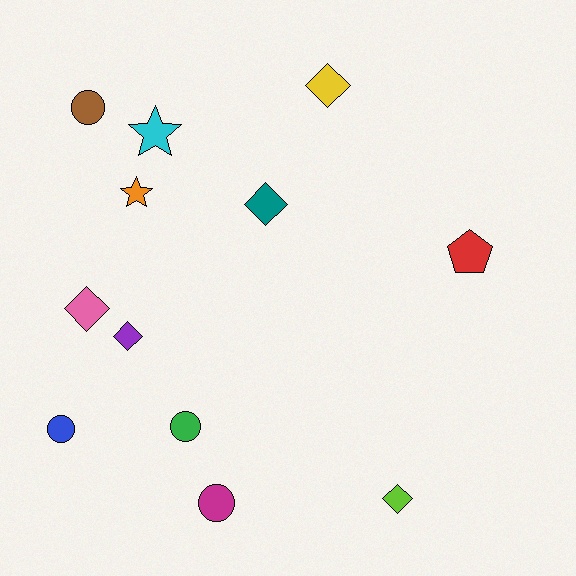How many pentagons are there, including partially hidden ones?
There is 1 pentagon.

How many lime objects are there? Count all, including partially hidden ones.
There is 1 lime object.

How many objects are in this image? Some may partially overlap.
There are 12 objects.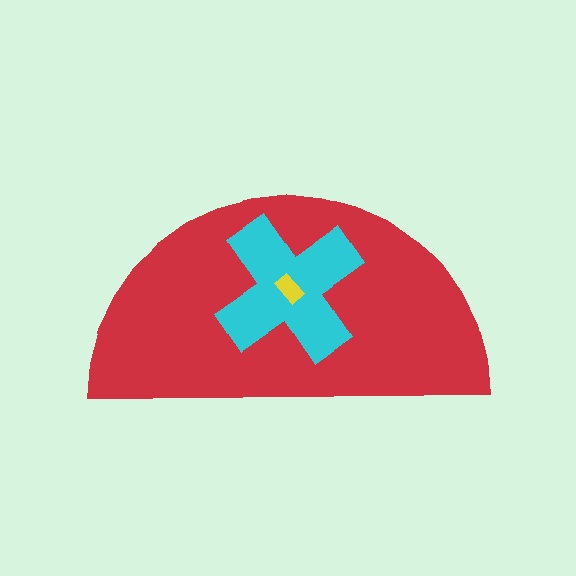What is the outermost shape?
The red semicircle.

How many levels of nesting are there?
3.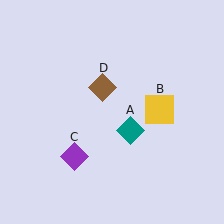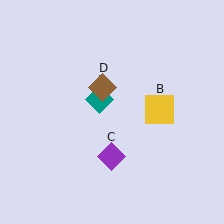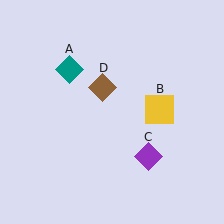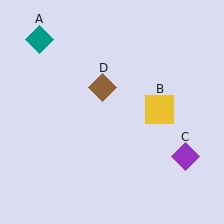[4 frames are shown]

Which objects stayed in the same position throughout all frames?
Yellow square (object B) and brown diamond (object D) remained stationary.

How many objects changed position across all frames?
2 objects changed position: teal diamond (object A), purple diamond (object C).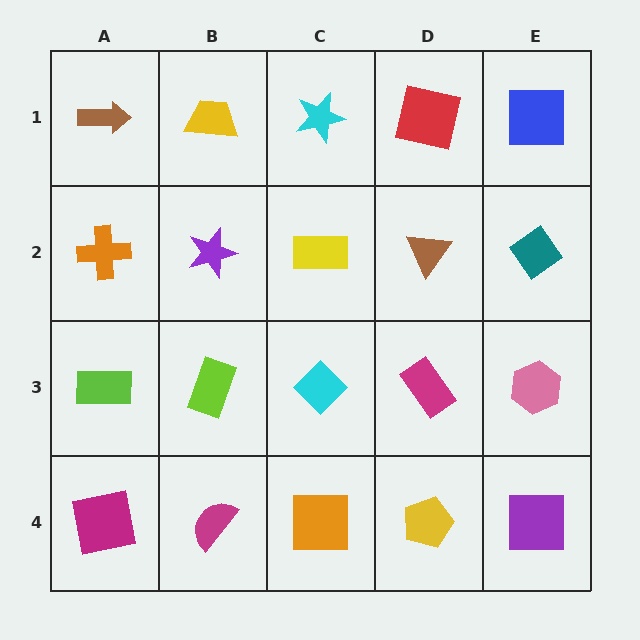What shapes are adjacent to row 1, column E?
A teal diamond (row 2, column E), a red square (row 1, column D).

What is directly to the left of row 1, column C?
A yellow trapezoid.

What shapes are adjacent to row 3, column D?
A brown triangle (row 2, column D), a yellow pentagon (row 4, column D), a cyan diamond (row 3, column C), a pink hexagon (row 3, column E).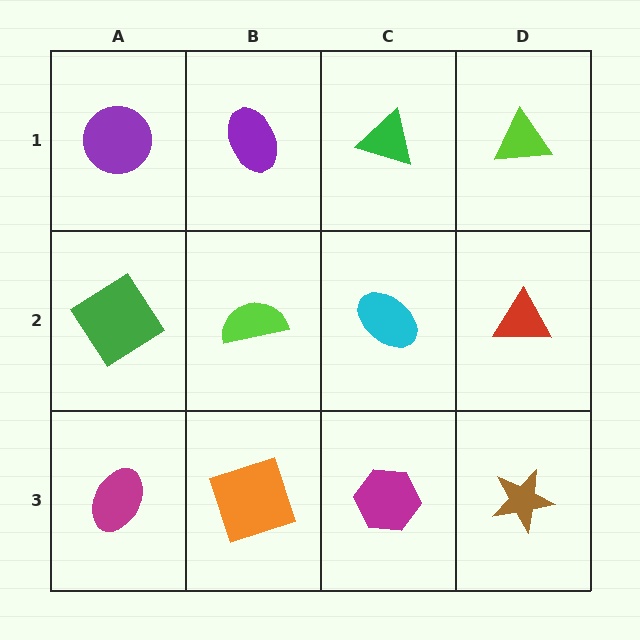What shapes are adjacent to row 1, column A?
A green diamond (row 2, column A), a purple ellipse (row 1, column B).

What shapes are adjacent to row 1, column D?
A red triangle (row 2, column D), a green triangle (row 1, column C).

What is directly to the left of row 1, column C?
A purple ellipse.